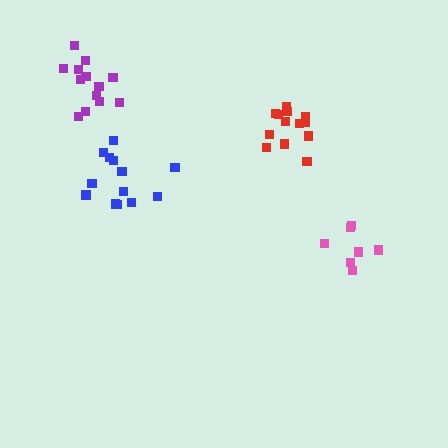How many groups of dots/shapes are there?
There are 4 groups.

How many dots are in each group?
Group 1: 13 dots, Group 2: 13 dots, Group 3: 13 dots, Group 4: 7 dots (46 total).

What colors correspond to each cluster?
The clusters are colored: blue, purple, red, pink.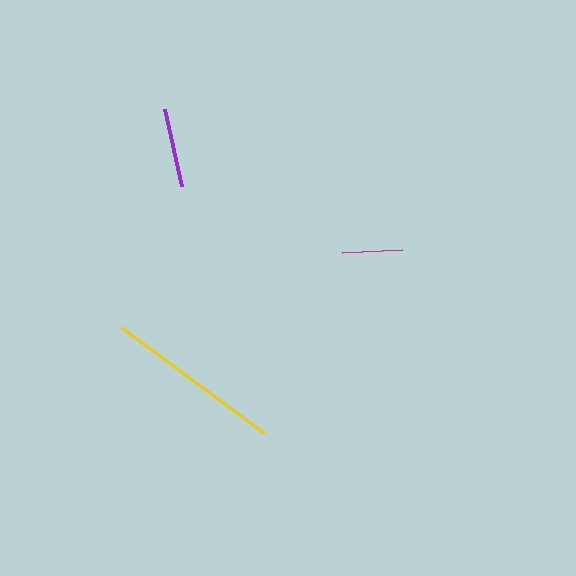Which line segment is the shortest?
The magenta line is the shortest at approximately 60 pixels.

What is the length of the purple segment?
The purple segment is approximately 79 pixels long.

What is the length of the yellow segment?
The yellow segment is approximately 178 pixels long.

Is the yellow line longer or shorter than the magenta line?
The yellow line is longer than the magenta line.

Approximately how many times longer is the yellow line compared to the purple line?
The yellow line is approximately 2.3 times the length of the purple line.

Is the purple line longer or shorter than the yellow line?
The yellow line is longer than the purple line.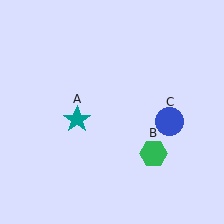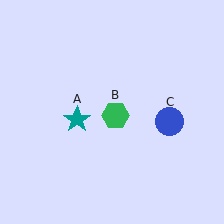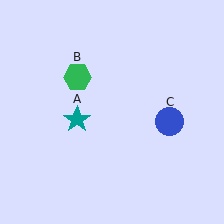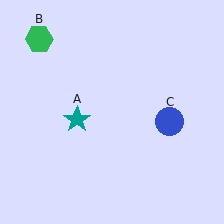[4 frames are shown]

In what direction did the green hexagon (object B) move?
The green hexagon (object B) moved up and to the left.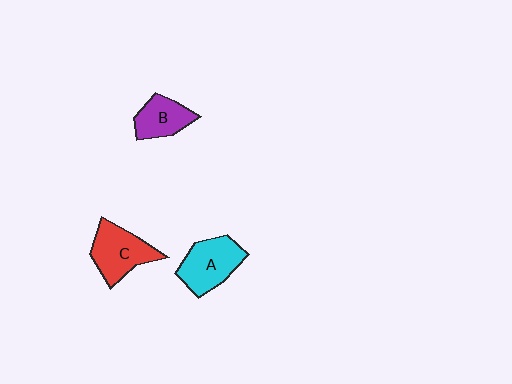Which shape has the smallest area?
Shape B (purple).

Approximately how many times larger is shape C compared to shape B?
Approximately 1.4 times.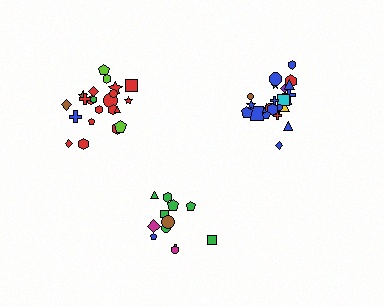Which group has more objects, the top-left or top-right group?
The top-right group.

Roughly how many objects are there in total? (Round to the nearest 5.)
Roughly 60 objects in total.